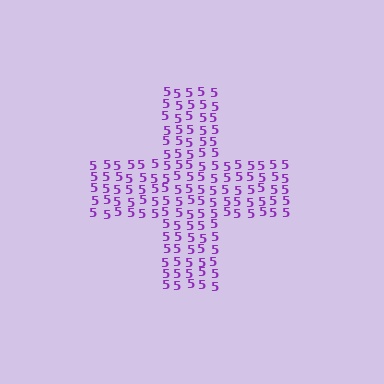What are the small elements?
The small elements are digit 5's.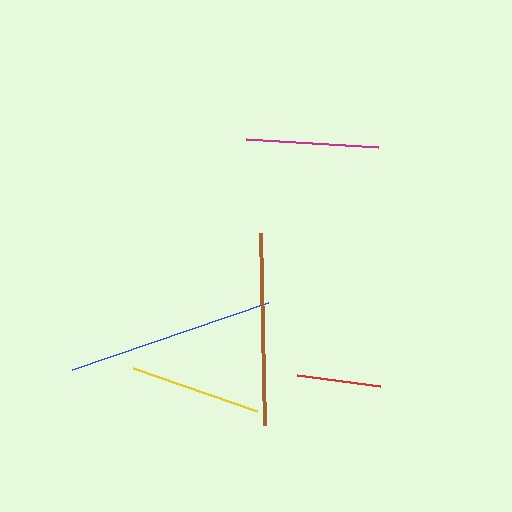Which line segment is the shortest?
The red line is the shortest at approximately 83 pixels.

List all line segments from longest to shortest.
From longest to shortest: blue, brown, magenta, yellow, red.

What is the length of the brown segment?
The brown segment is approximately 192 pixels long.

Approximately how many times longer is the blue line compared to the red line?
The blue line is approximately 2.5 times the length of the red line.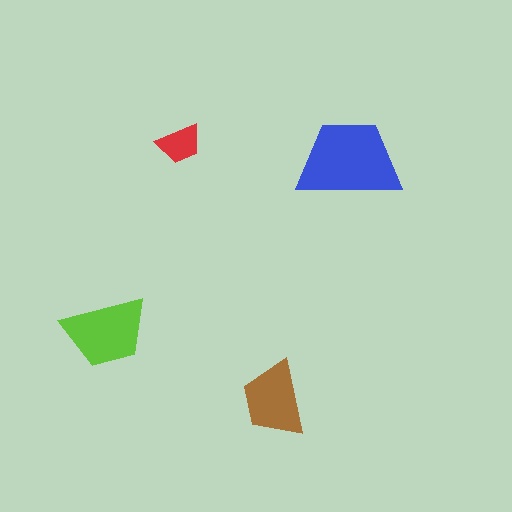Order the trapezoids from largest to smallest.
the blue one, the lime one, the brown one, the red one.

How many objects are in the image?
There are 4 objects in the image.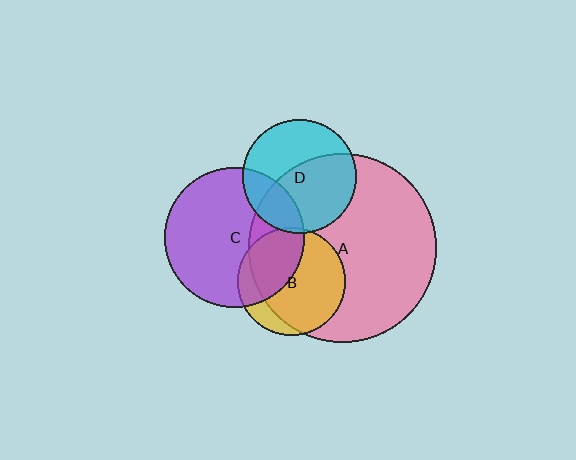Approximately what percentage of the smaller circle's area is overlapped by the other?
Approximately 80%.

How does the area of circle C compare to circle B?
Approximately 1.7 times.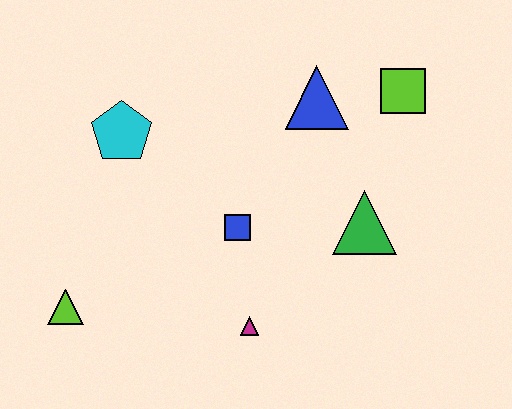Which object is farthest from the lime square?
The lime triangle is farthest from the lime square.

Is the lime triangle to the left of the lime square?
Yes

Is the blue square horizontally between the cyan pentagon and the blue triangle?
Yes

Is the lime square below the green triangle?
No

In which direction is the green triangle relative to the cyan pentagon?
The green triangle is to the right of the cyan pentagon.